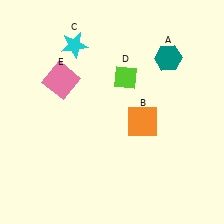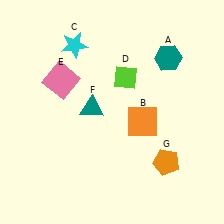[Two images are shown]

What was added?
A teal triangle (F), an orange pentagon (G) were added in Image 2.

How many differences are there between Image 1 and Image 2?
There are 2 differences between the two images.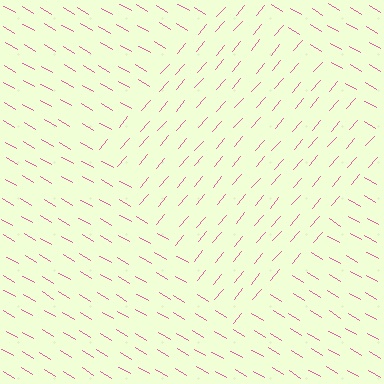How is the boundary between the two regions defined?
The boundary is defined purely by a change in line orientation (approximately 80 degrees difference). All lines are the same color and thickness.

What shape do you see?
I see a diamond.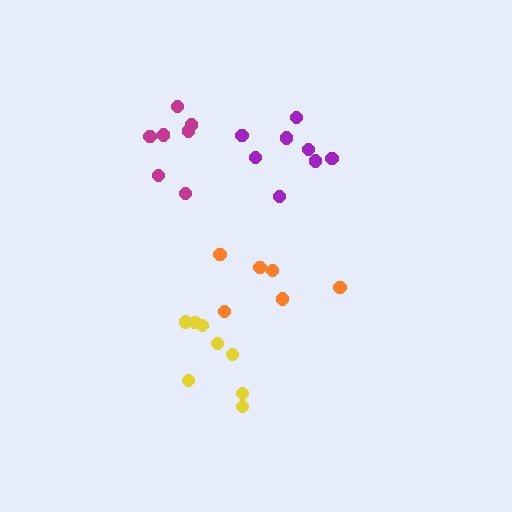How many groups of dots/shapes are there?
There are 4 groups.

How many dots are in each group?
Group 1: 8 dots, Group 2: 7 dots, Group 3: 6 dots, Group 4: 8 dots (29 total).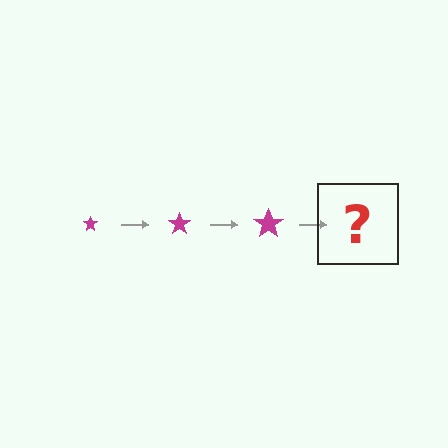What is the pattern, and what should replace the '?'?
The pattern is that the star gets progressively larger each step. The '?' should be a magenta star, larger than the previous one.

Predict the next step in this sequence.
The next step is a magenta star, larger than the previous one.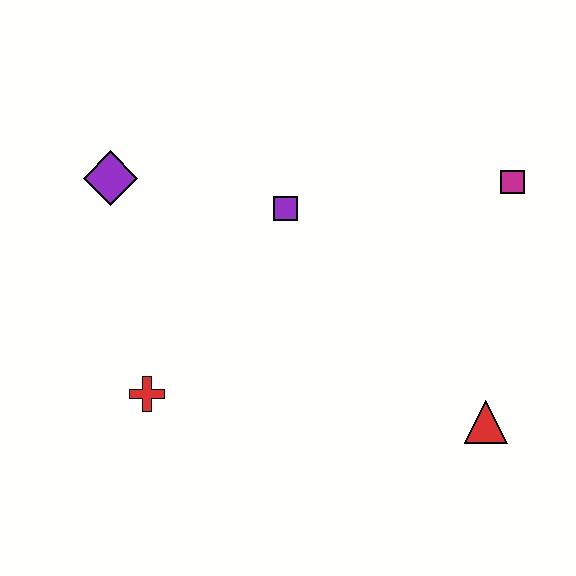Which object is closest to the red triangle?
The magenta square is closest to the red triangle.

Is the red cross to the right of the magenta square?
No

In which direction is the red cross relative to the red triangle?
The red cross is to the left of the red triangle.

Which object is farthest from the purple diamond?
The red triangle is farthest from the purple diamond.